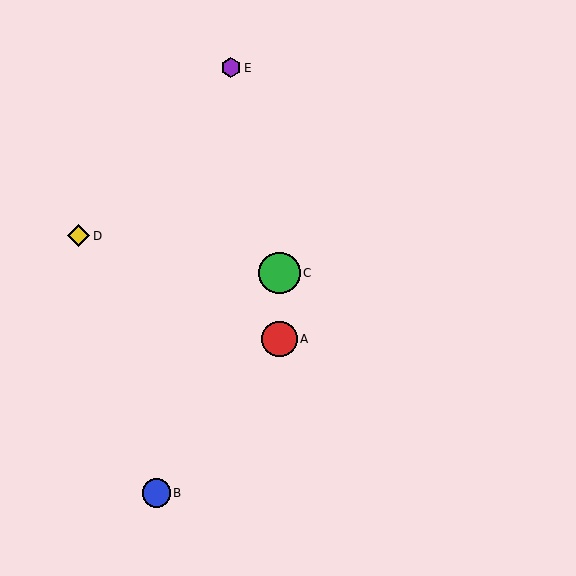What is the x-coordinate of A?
Object A is at x≈280.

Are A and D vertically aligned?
No, A is at x≈280 and D is at x≈79.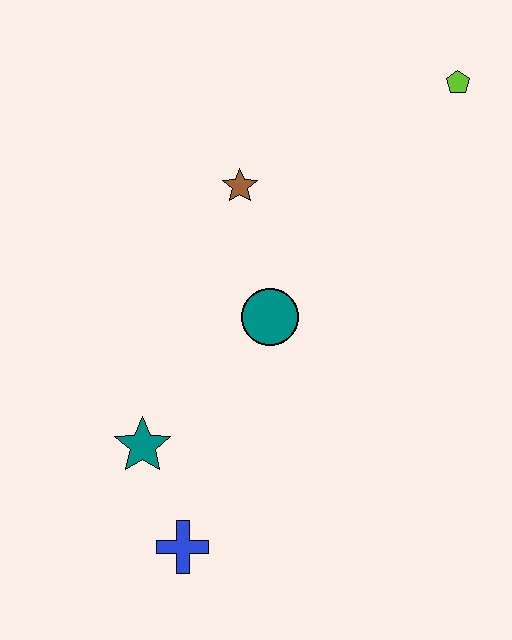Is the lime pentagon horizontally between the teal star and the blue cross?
No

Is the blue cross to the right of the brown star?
No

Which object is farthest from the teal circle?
The lime pentagon is farthest from the teal circle.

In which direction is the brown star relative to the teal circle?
The brown star is above the teal circle.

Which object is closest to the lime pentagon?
The brown star is closest to the lime pentagon.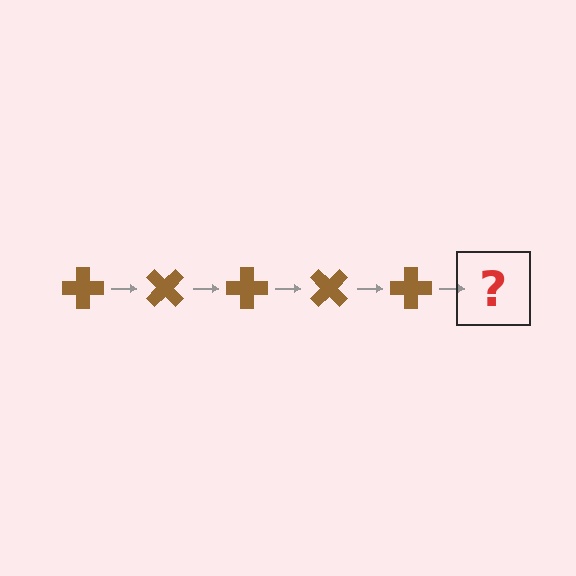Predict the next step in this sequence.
The next step is a brown cross rotated 225 degrees.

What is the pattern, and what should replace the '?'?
The pattern is that the cross rotates 45 degrees each step. The '?' should be a brown cross rotated 225 degrees.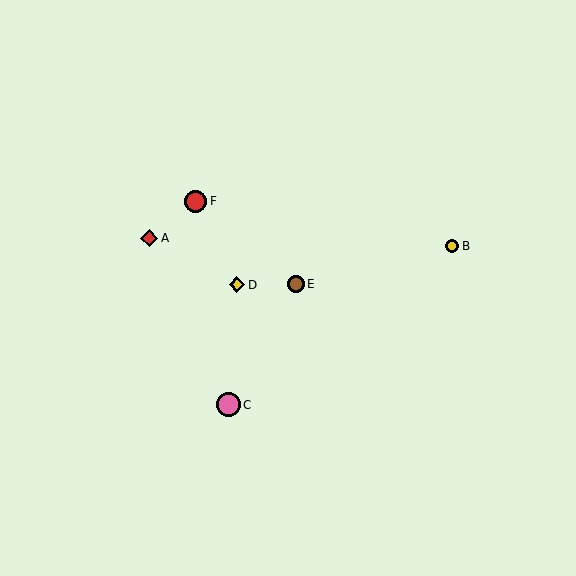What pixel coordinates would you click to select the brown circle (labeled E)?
Click at (296, 284) to select the brown circle E.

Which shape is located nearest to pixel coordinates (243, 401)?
The pink circle (labeled C) at (229, 405) is nearest to that location.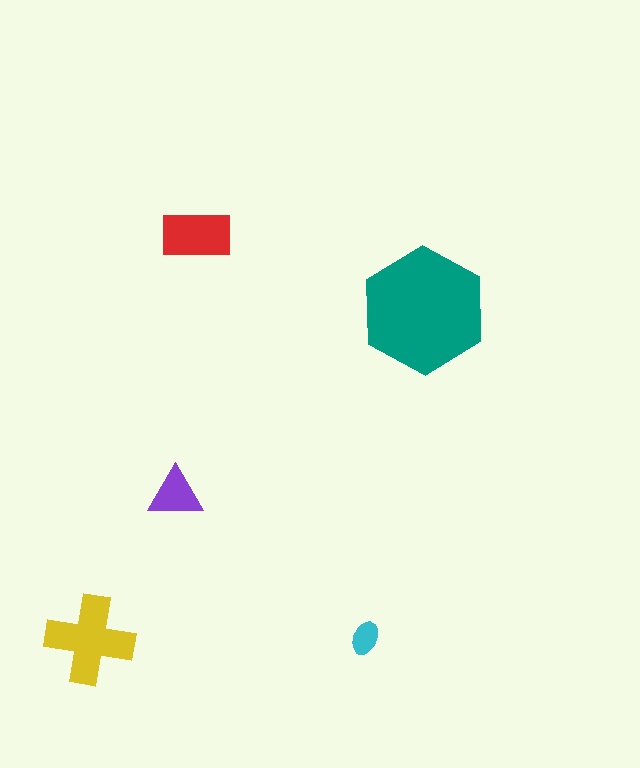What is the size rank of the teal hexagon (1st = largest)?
1st.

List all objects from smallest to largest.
The cyan ellipse, the purple triangle, the red rectangle, the yellow cross, the teal hexagon.